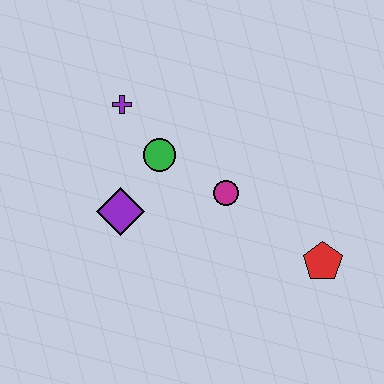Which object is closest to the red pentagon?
The magenta circle is closest to the red pentagon.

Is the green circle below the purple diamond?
No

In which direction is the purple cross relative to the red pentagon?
The purple cross is to the left of the red pentagon.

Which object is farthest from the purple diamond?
The red pentagon is farthest from the purple diamond.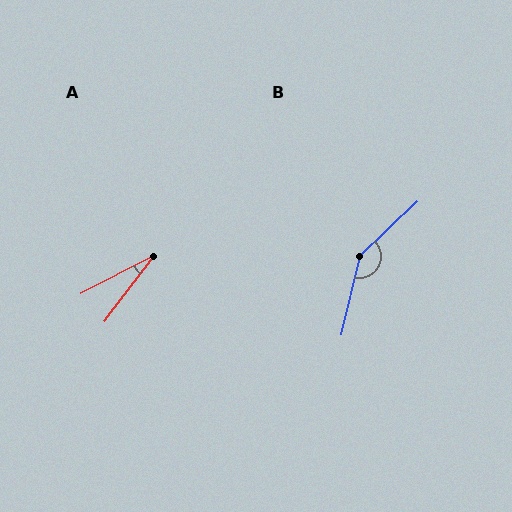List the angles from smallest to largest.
A (25°), B (147°).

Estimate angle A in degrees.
Approximately 25 degrees.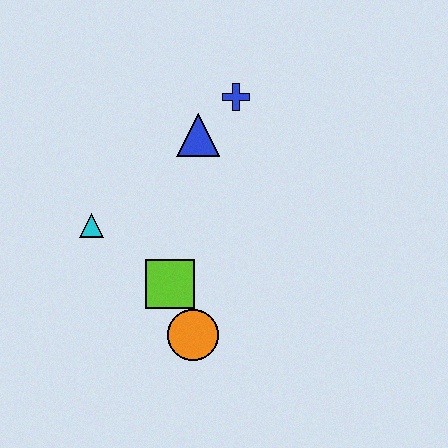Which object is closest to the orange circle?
The lime square is closest to the orange circle.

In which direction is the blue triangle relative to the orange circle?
The blue triangle is above the orange circle.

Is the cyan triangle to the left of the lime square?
Yes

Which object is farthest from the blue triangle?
The orange circle is farthest from the blue triangle.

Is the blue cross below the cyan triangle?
No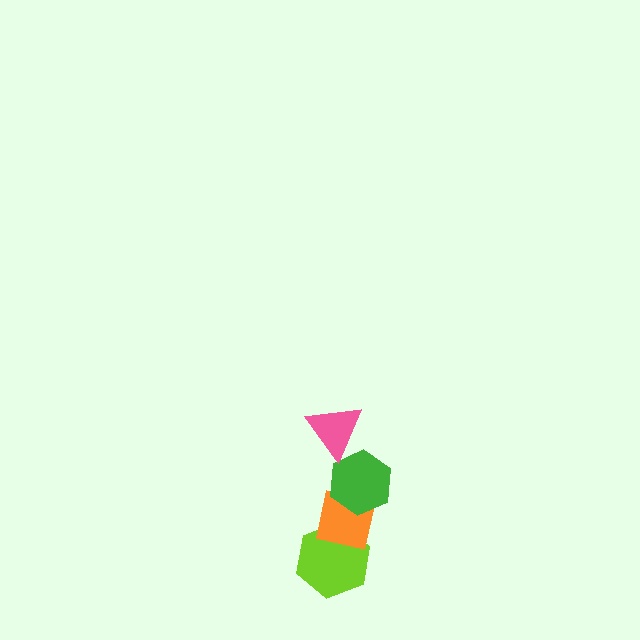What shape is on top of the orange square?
The green hexagon is on top of the orange square.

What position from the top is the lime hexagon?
The lime hexagon is 4th from the top.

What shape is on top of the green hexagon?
The pink triangle is on top of the green hexagon.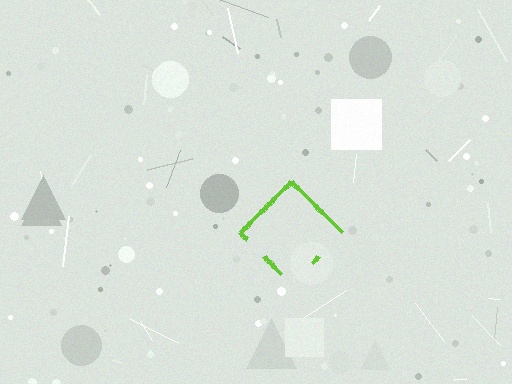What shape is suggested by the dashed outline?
The dashed outline suggests a diamond.